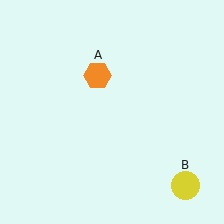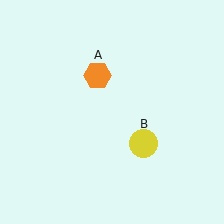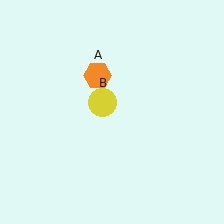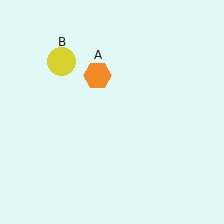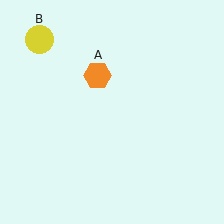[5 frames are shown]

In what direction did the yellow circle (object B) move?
The yellow circle (object B) moved up and to the left.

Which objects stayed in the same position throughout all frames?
Orange hexagon (object A) remained stationary.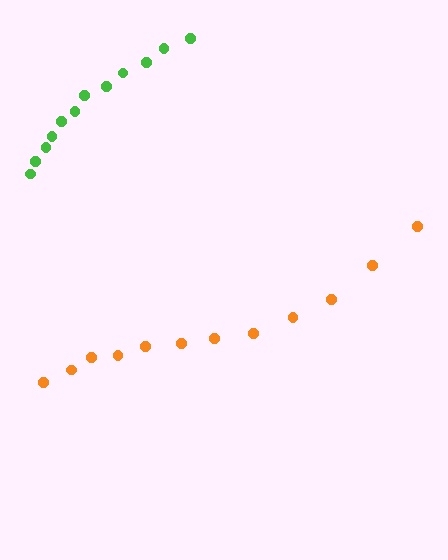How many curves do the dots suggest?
There are 2 distinct paths.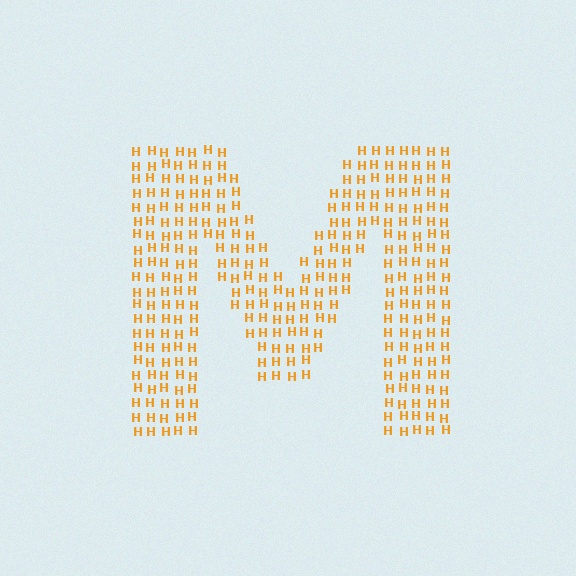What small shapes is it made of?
It is made of small letter H's.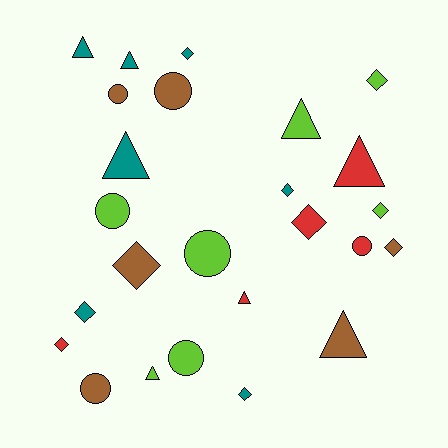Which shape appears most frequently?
Diamond, with 10 objects.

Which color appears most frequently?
Teal, with 7 objects.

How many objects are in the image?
There are 25 objects.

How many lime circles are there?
There are 3 lime circles.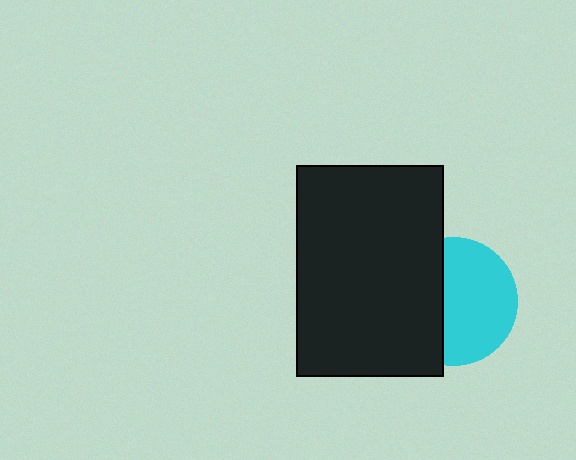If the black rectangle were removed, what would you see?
You would see the complete cyan circle.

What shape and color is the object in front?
The object in front is a black rectangle.